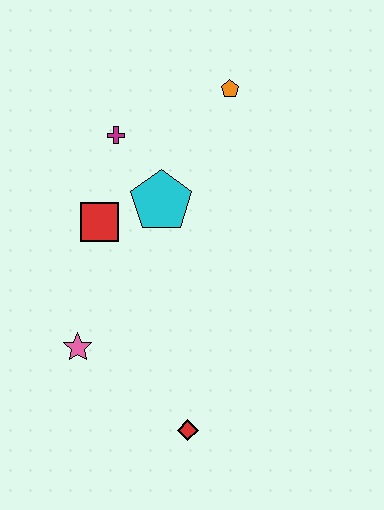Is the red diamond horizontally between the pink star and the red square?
No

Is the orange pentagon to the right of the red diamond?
Yes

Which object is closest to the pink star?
The red square is closest to the pink star.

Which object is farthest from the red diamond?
The orange pentagon is farthest from the red diamond.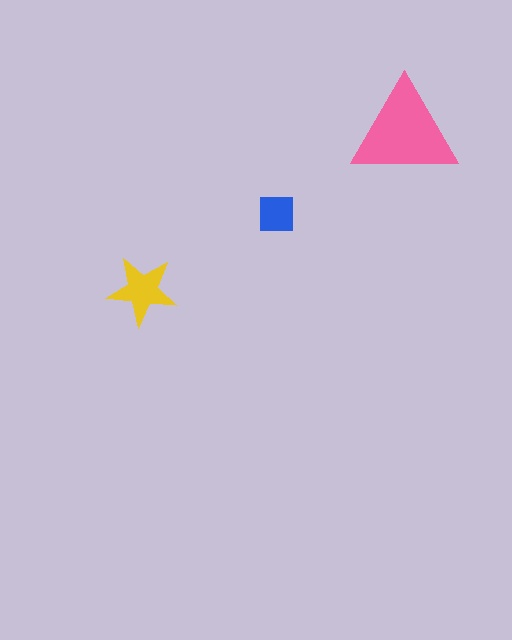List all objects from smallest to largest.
The blue square, the yellow star, the pink triangle.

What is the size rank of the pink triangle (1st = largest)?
1st.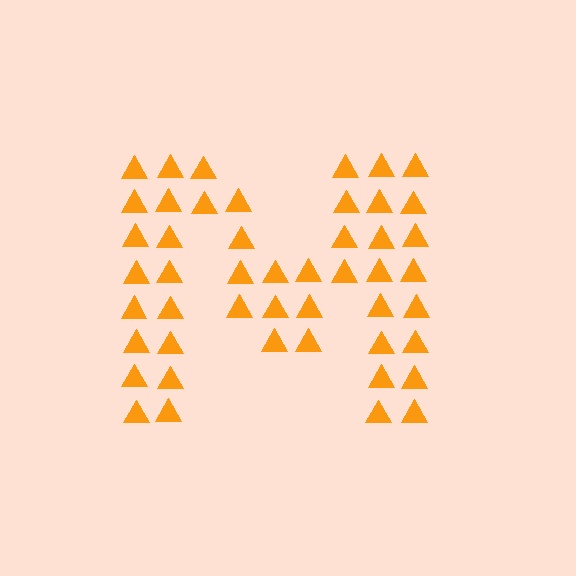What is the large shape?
The large shape is the letter M.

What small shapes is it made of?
It is made of small triangles.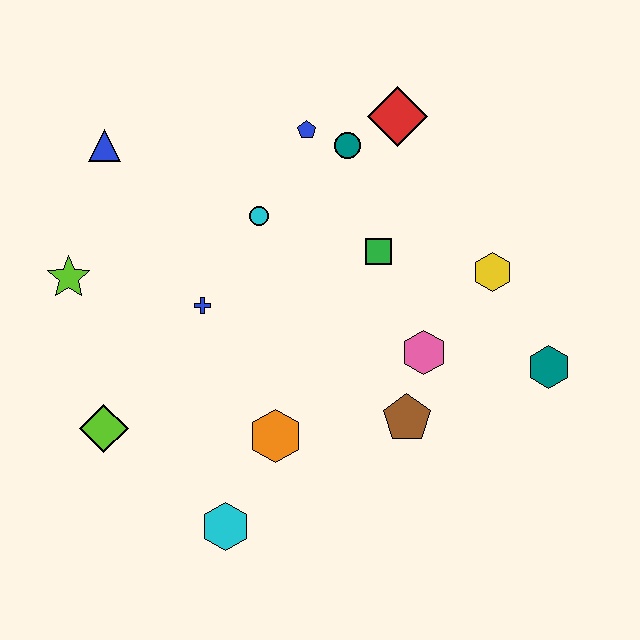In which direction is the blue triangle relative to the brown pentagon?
The blue triangle is to the left of the brown pentagon.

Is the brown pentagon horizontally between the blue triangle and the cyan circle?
No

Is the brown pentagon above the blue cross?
No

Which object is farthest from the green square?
The lime diamond is farthest from the green square.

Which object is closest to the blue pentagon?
The teal circle is closest to the blue pentagon.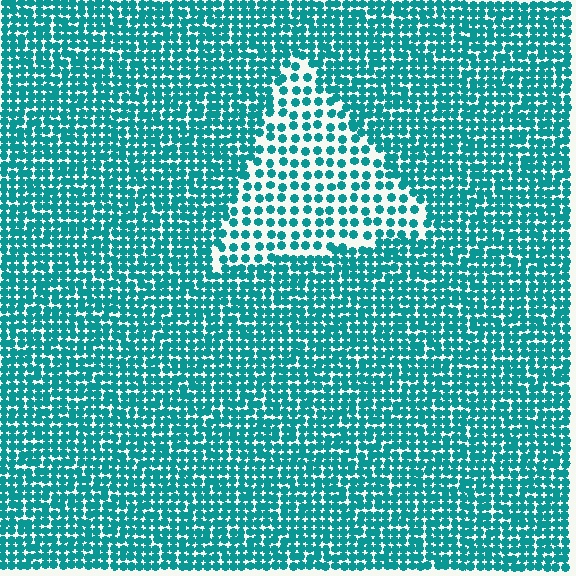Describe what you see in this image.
The image contains small teal elements arranged at two different densities. A triangle-shaped region is visible where the elements are less densely packed than the surrounding area.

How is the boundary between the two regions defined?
The boundary is defined by a change in element density (approximately 2.0x ratio). All elements are the same color, size, and shape.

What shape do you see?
I see a triangle.